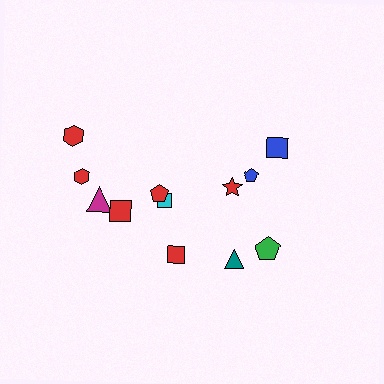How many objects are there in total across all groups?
There are 12 objects.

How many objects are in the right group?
There are 5 objects.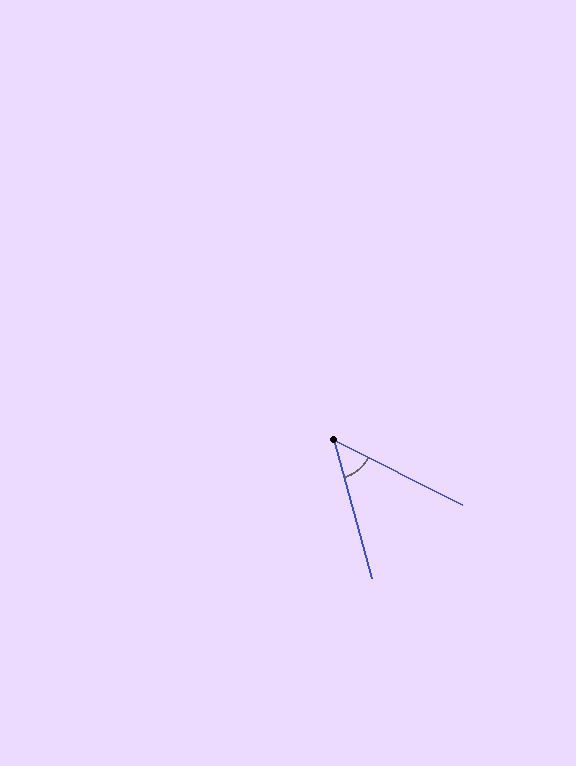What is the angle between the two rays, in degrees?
Approximately 48 degrees.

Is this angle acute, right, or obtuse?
It is acute.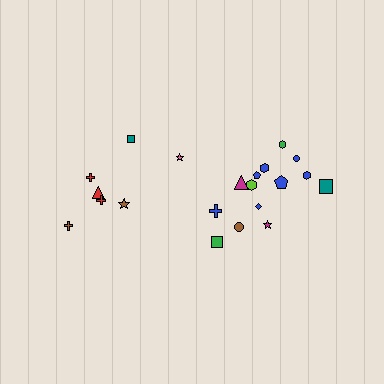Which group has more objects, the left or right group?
The right group.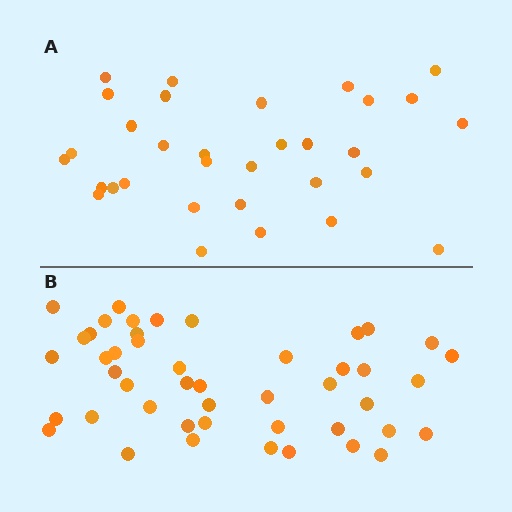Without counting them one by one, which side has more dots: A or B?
Region B (the bottom region) has more dots.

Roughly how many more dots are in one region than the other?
Region B has approximately 15 more dots than region A.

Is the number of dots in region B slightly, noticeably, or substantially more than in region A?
Region B has noticeably more, but not dramatically so. The ratio is roughly 1.4 to 1.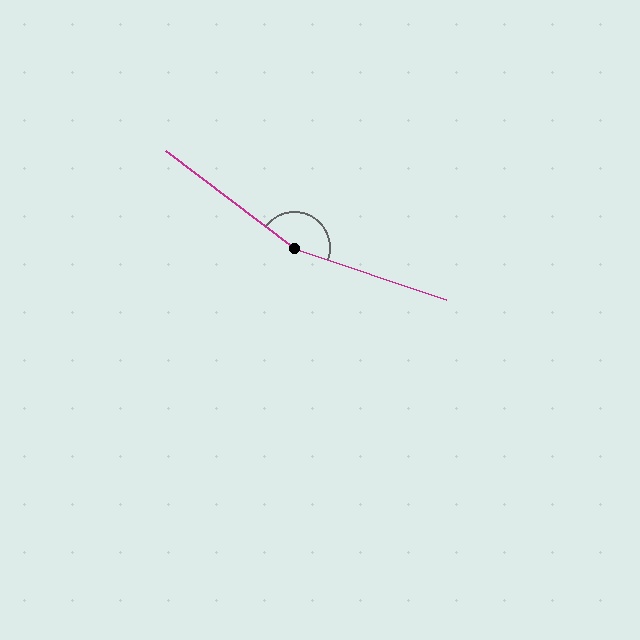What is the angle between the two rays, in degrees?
Approximately 162 degrees.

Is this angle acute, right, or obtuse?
It is obtuse.